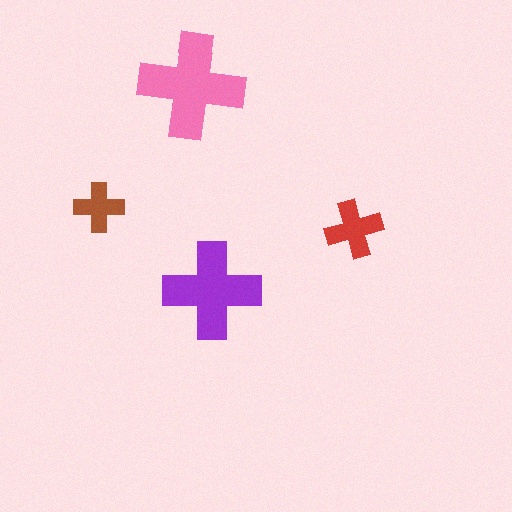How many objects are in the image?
There are 4 objects in the image.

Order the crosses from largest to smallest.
the pink one, the purple one, the red one, the brown one.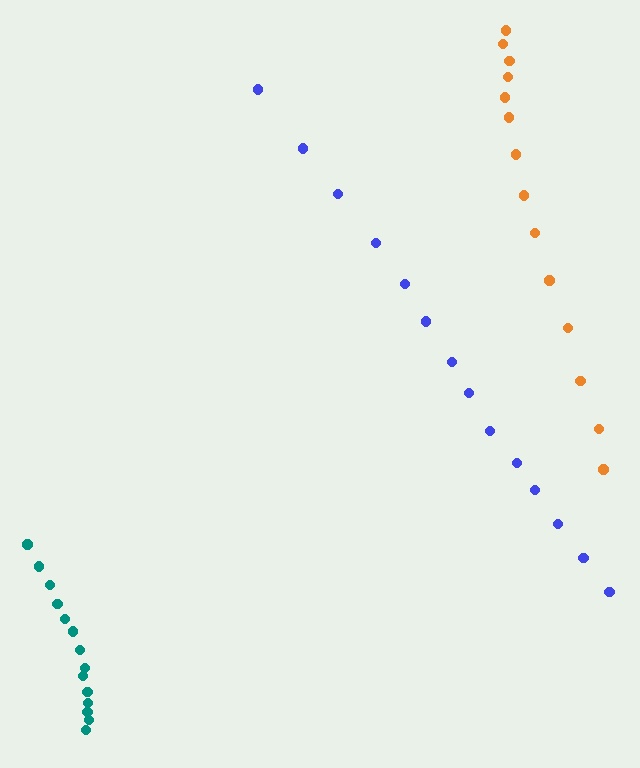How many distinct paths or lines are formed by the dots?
There are 3 distinct paths.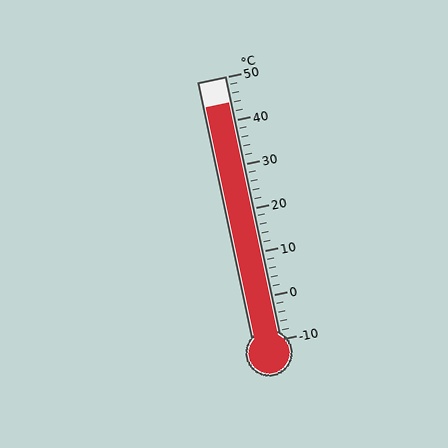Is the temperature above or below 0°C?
The temperature is above 0°C.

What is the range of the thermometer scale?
The thermometer scale ranges from -10°C to 50°C.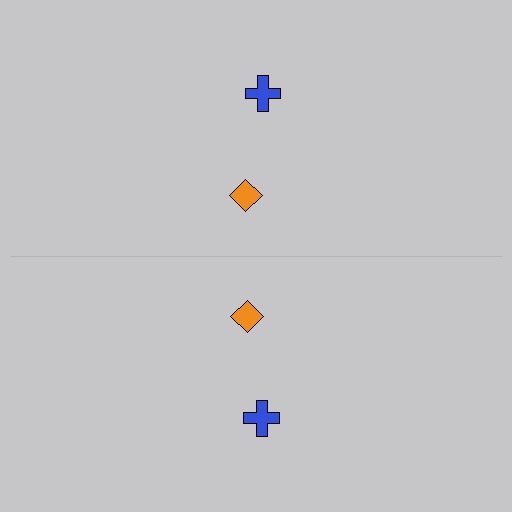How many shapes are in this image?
There are 4 shapes in this image.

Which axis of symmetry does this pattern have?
The pattern has a horizontal axis of symmetry running through the center of the image.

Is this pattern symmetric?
Yes, this pattern has bilateral (reflection) symmetry.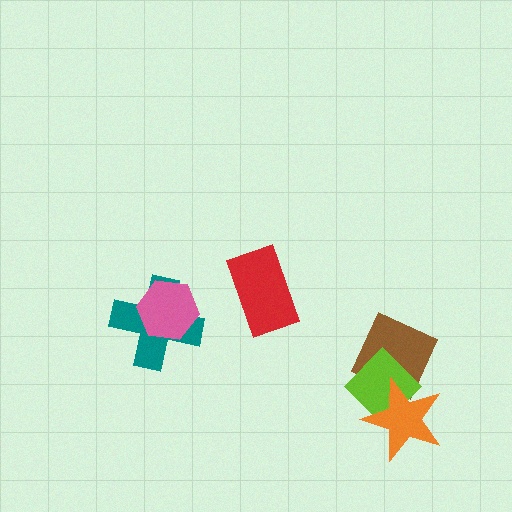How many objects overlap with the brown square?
2 objects overlap with the brown square.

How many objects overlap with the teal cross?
1 object overlaps with the teal cross.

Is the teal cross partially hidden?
Yes, it is partially covered by another shape.